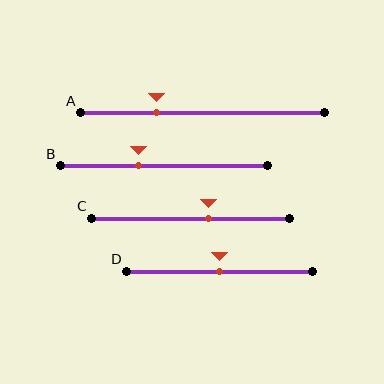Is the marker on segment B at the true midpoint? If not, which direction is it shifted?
No, the marker on segment B is shifted to the left by about 13% of the segment length.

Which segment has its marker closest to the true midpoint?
Segment D has its marker closest to the true midpoint.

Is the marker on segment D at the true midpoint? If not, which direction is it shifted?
Yes, the marker on segment D is at the true midpoint.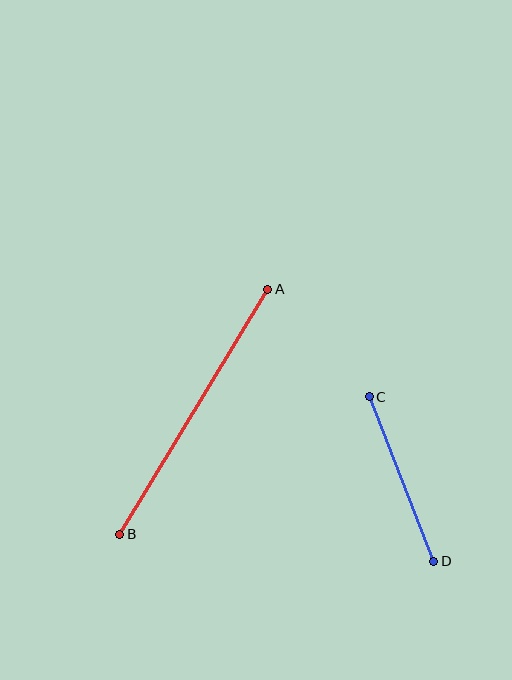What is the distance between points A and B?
The distance is approximately 286 pixels.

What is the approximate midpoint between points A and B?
The midpoint is at approximately (194, 412) pixels.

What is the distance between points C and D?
The distance is approximately 177 pixels.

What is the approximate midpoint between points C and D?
The midpoint is at approximately (401, 479) pixels.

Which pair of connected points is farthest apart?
Points A and B are farthest apart.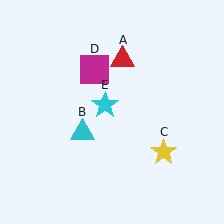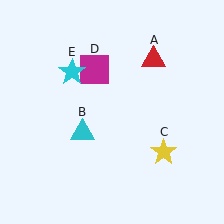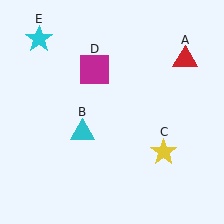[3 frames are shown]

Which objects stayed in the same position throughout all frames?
Cyan triangle (object B) and yellow star (object C) and magenta square (object D) remained stationary.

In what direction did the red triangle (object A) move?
The red triangle (object A) moved right.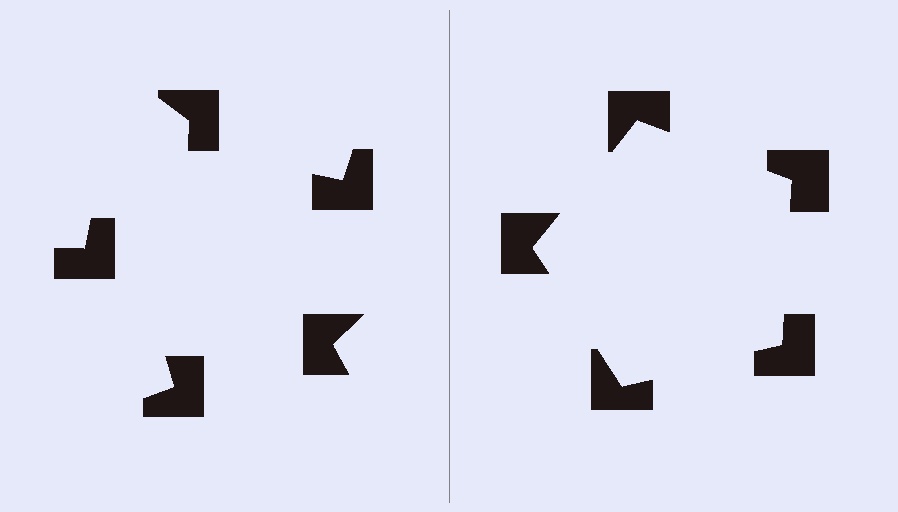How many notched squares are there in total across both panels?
10 — 5 on each side.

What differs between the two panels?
The notched squares are positioned identically on both sides; only the wedge orientations differ. On the right they align to a pentagon; on the left they are misaligned.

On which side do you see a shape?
An illusory pentagon appears on the right side. On the left side the wedge cuts are rotated, so no coherent shape forms.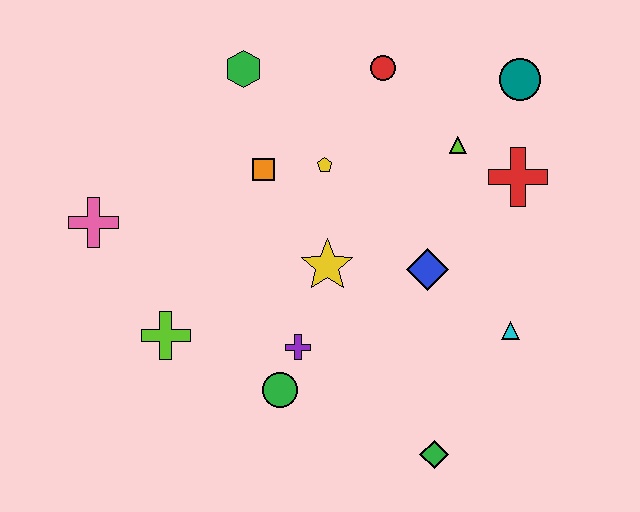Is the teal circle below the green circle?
No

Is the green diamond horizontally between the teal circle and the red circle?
Yes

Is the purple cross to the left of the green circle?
No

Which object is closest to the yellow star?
The purple cross is closest to the yellow star.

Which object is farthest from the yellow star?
The teal circle is farthest from the yellow star.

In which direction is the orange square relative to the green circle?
The orange square is above the green circle.